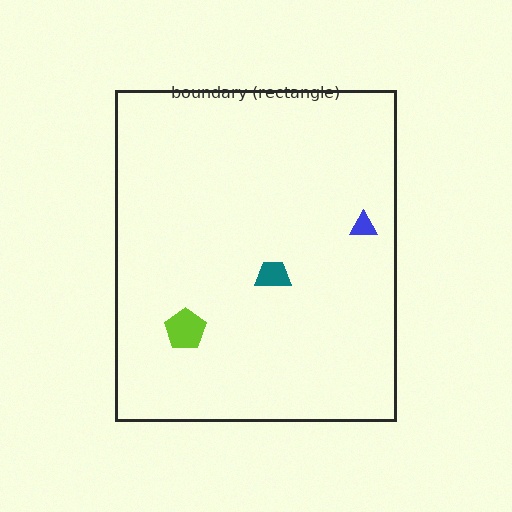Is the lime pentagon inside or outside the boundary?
Inside.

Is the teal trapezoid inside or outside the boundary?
Inside.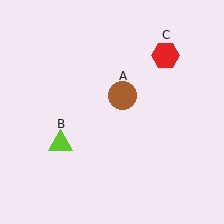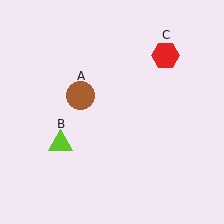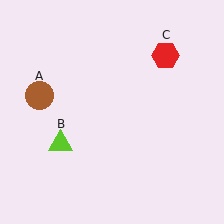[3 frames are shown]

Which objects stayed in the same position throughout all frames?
Lime triangle (object B) and red hexagon (object C) remained stationary.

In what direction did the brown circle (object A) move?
The brown circle (object A) moved left.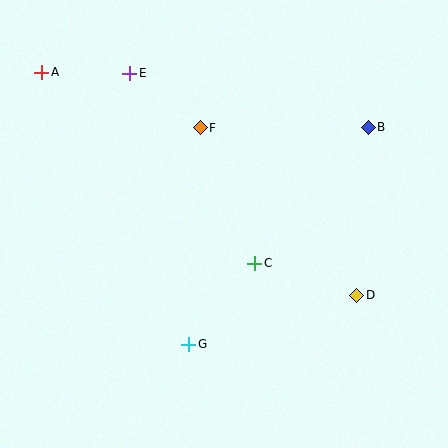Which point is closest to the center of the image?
Point C at (255, 263) is closest to the center.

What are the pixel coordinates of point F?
Point F is at (200, 128).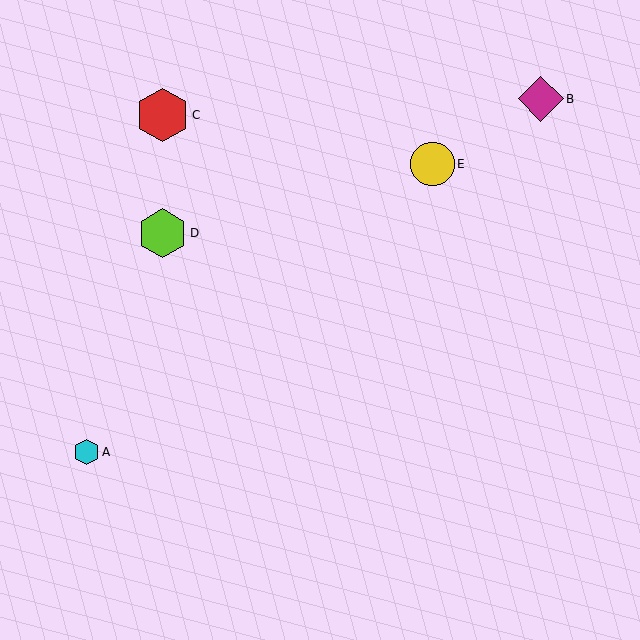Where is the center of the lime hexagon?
The center of the lime hexagon is at (163, 233).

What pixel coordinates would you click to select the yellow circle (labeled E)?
Click at (432, 164) to select the yellow circle E.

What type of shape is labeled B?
Shape B is a magenta diamond.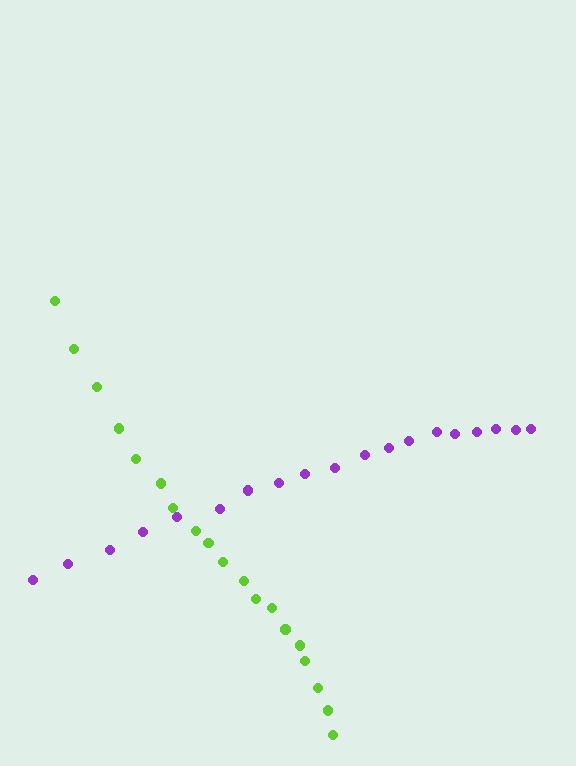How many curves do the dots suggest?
There are 2 distinct paths.